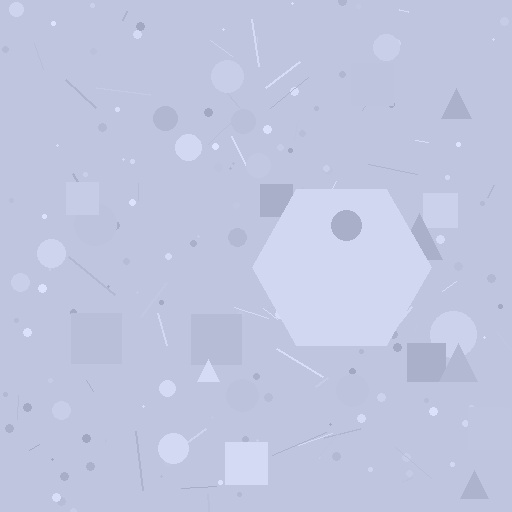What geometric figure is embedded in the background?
A hexagon is embedded in the background.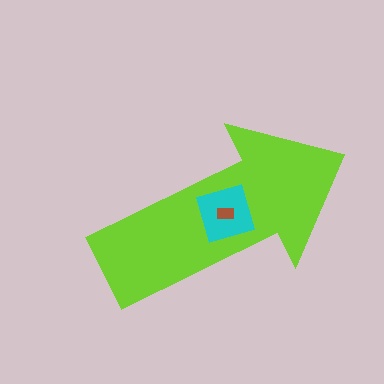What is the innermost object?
The brown rectangle.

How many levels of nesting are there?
3.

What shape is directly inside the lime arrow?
The cyan diamond.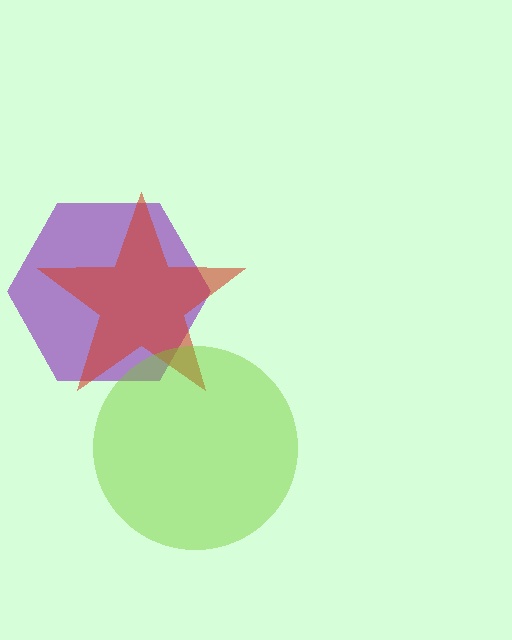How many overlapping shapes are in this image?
There are 3 overlapping shapes in the image.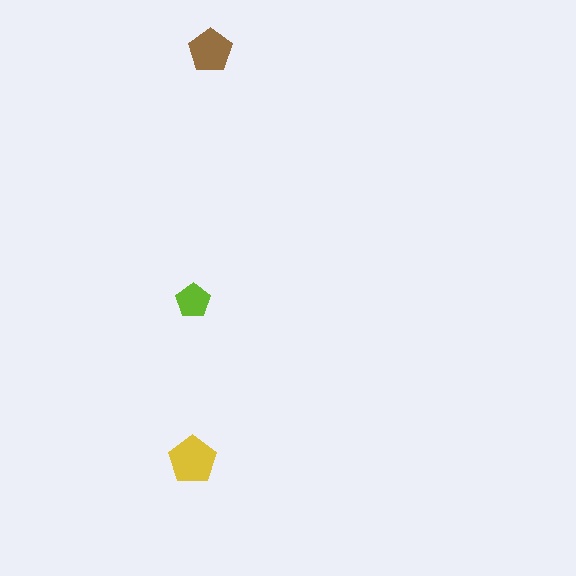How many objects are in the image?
There are 3 objects in the image.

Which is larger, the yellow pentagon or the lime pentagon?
The yellow one.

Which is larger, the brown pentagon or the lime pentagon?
The brown one.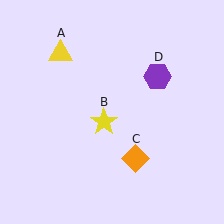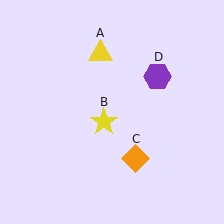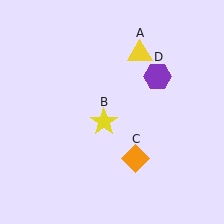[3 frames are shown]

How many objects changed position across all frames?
1 object changed position: yellow triangle (object A).